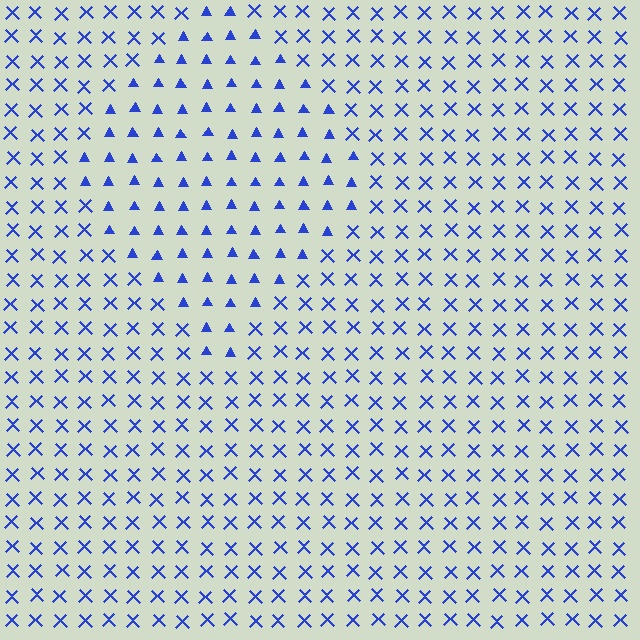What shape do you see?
I see a diamond.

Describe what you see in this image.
The image is filled with small blue elements arranged in a uniform grid. A diamond-shaped region contains triangles, while the surrounding area contains X marks. The boundary is defined purely by the change in element shape.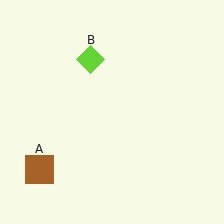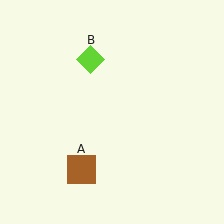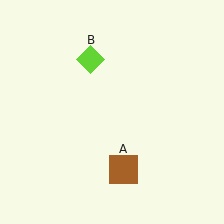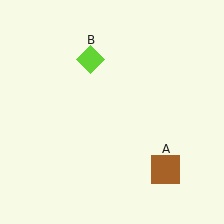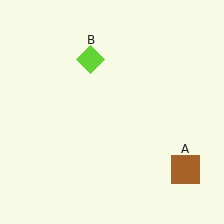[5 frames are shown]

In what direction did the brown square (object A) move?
The brown square (object A) moved right.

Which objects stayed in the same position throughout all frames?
Lime diamond (object B) remained stationary.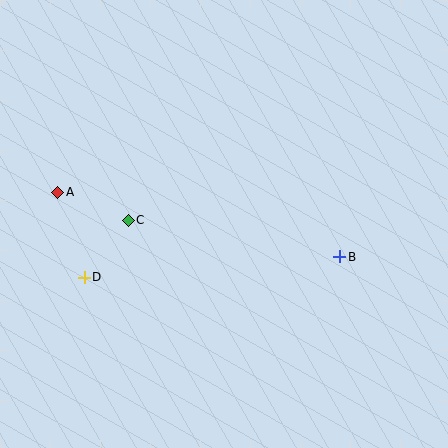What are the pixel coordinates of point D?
Point D is at (84, 277).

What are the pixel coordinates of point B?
Point B is at (340, 257).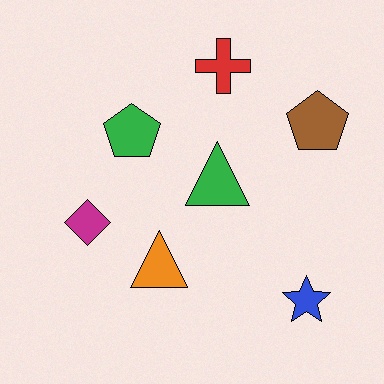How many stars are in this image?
There is 1 star.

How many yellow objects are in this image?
There are no yellow objects.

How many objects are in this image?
There are 7 objects.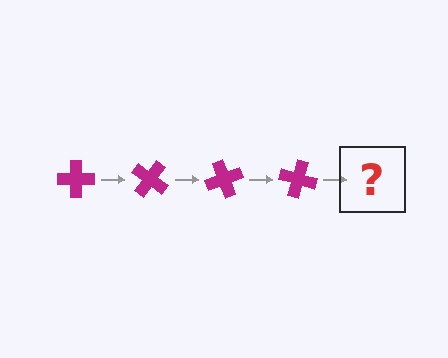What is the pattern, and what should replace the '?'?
The pattern is that the cross rotates 35 degrees each step. The '?' should be a magenta cross rotated 140 degrees.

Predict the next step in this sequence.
The next step is a magenta cross rotated 140 degrees.